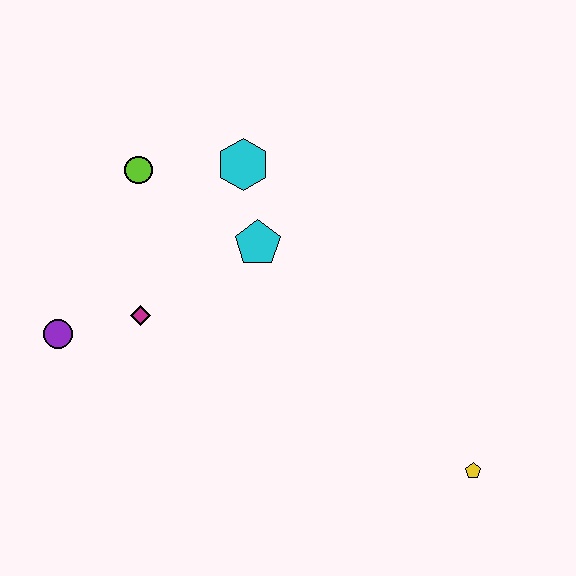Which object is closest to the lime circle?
The cyan hexagon is closest to the lime circle.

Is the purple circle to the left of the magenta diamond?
Yes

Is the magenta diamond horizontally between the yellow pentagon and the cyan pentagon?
No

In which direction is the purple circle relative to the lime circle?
The purple circle is below the lime circle.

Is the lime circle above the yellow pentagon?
Yes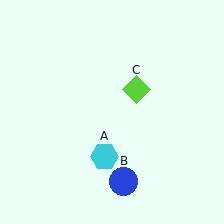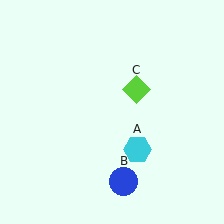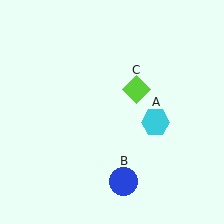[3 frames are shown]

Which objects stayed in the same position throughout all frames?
Blue circle (object B) and lime diamond (object C) remained stationary.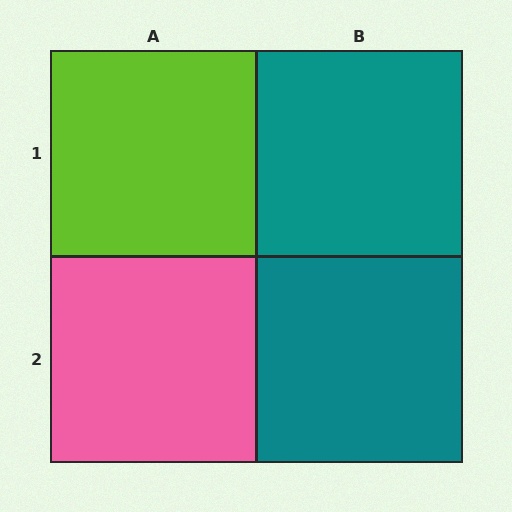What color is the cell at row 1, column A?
Lime.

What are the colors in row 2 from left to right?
Pink, teal.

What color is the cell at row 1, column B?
Teal.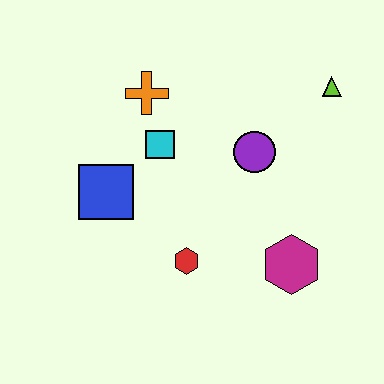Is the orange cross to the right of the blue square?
Yes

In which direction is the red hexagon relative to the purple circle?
The red hexagon is below the purple circle.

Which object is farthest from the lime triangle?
The blue square is farthest from the lime triangle.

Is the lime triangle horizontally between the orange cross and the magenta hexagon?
No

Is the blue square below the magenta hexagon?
No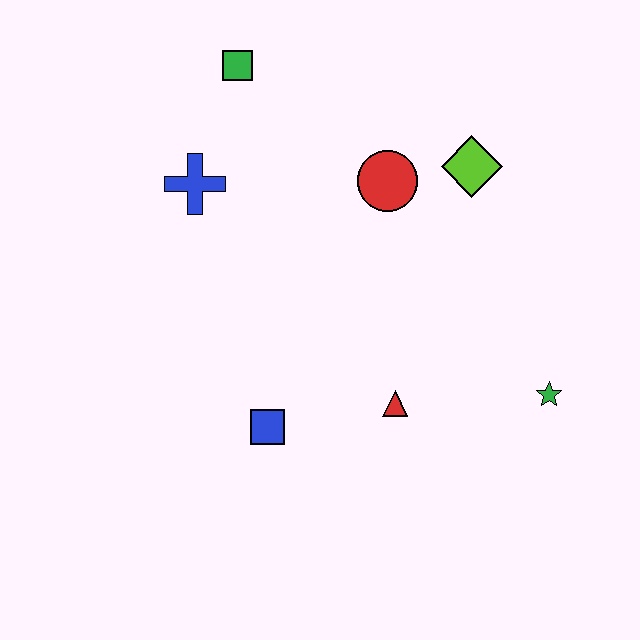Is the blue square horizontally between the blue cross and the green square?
No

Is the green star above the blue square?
Yes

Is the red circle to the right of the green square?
Yes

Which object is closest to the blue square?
The red triangle is closest to the blue square.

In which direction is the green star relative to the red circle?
The green star is below the red circle.